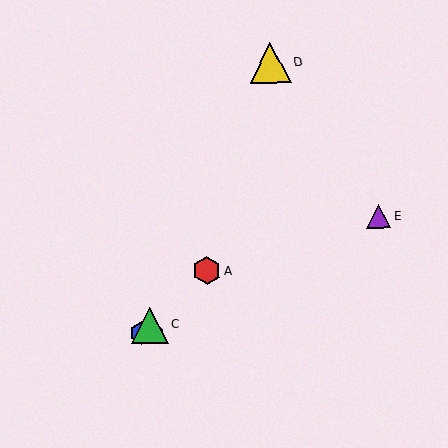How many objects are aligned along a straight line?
3 objects (A, B, C) are aligned along a straight line.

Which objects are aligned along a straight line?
Objects A, B, C are aligned along a straight line.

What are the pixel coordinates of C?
Object C is at (150, 325).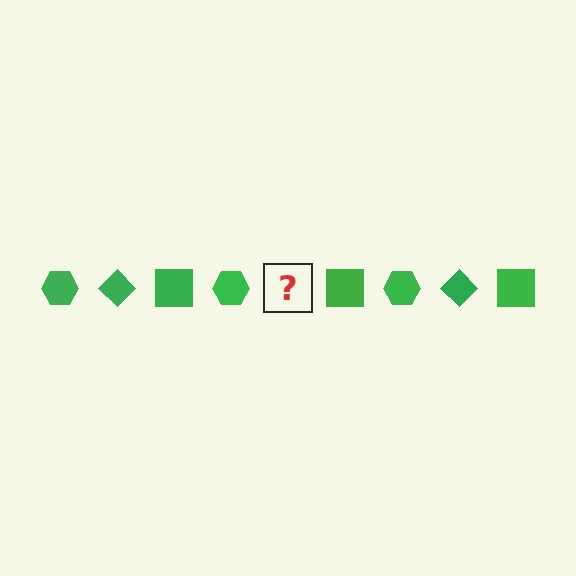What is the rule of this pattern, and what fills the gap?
The rule is that the pattern cycles through hexagon, diamond, square shapes in green. The gap should be filled with a green diamond.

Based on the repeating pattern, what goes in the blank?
The blank should be a green diamond.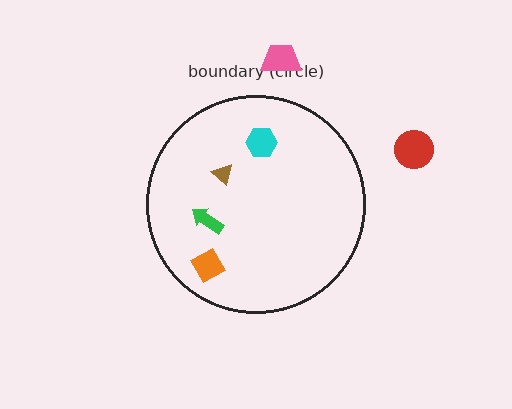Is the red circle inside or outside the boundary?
Outside.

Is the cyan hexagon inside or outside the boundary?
Inside.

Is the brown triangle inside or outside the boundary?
Inside.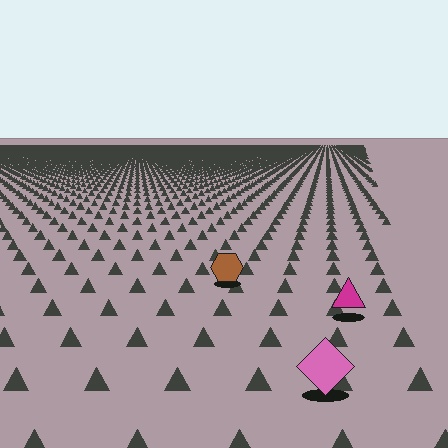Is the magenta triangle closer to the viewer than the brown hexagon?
Yes. The magenta triangle is closer — you can tell from the texture gradient: the ground texture is coarser near it.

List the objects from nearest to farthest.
From nearest to farthest: the pink diamond, the magenta triangle, the brown hexagon.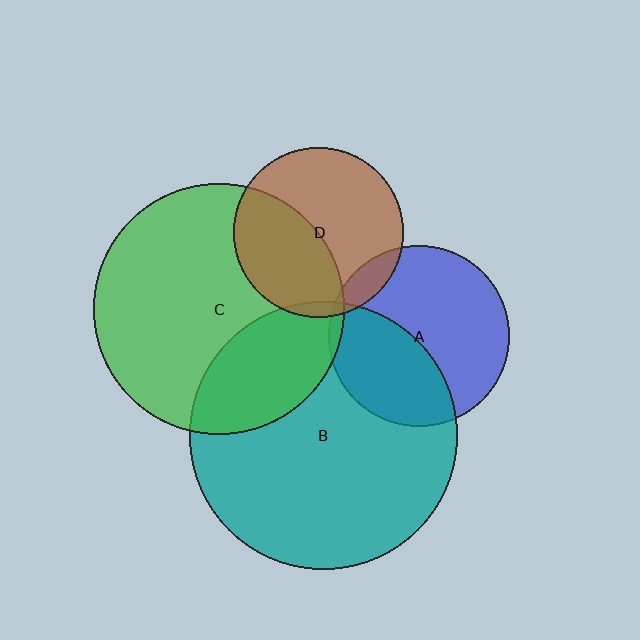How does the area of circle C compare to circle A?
Approximately 1.9 times.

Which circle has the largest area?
Circle B (teal).